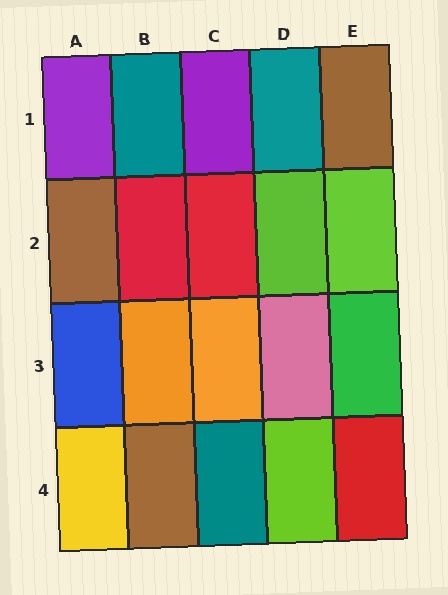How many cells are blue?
1 cell is blue.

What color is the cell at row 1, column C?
Purple.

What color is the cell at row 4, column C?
Teal.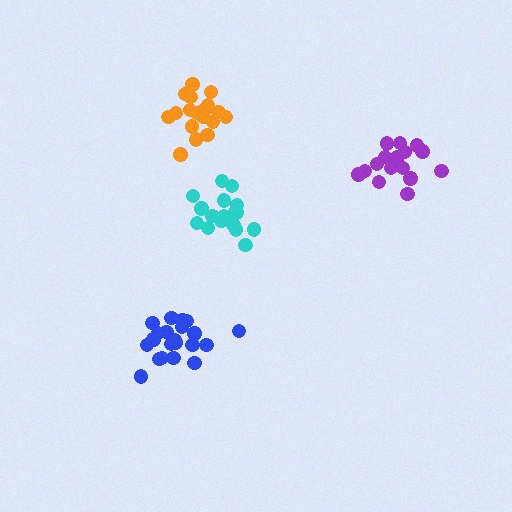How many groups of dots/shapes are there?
There are 4 groups.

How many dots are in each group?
Group 1: 19 dots, Group 2: 16 dots, Group 3: 21 dots, Group 4: 19 dots (75 total).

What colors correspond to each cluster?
The clusters are colored: cyan, purple, blue, orange.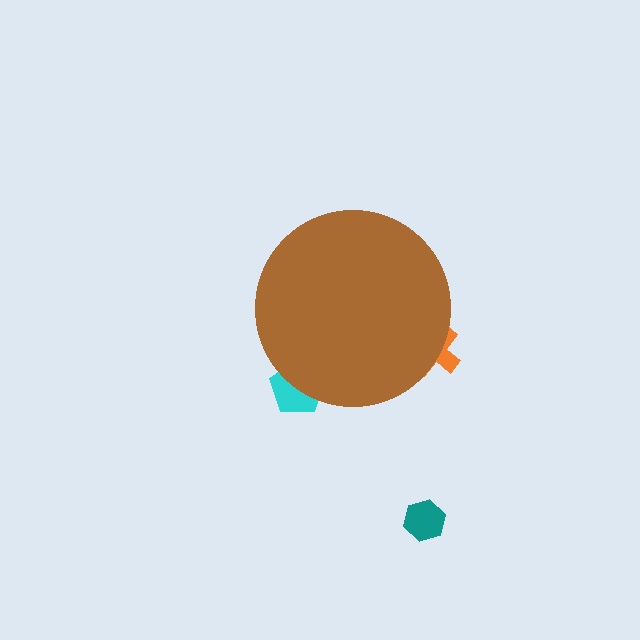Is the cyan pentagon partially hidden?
Yes, the cyan pentagon is partially hidden behind the brown circle.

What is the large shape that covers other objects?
A brown circle.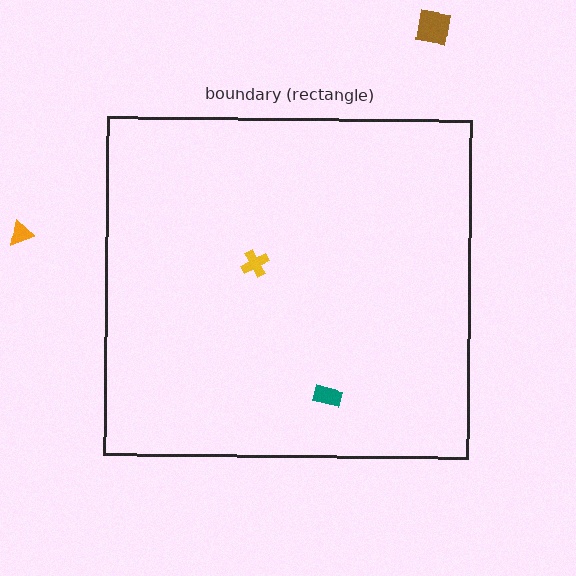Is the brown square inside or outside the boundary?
Outside.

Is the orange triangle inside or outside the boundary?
Outside.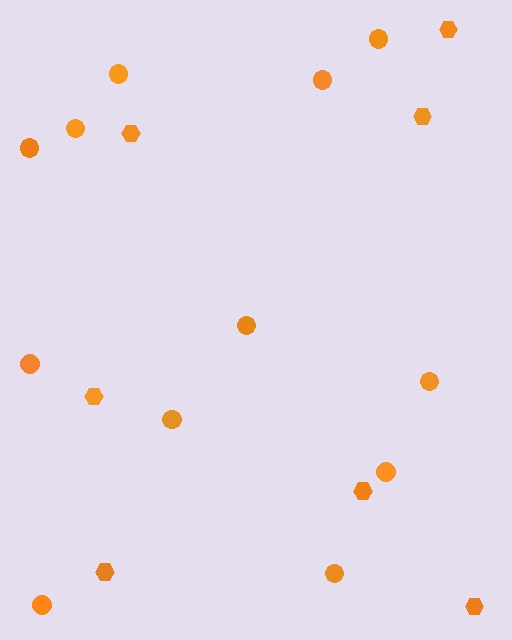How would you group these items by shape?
There are 2 groups: one group of hexagons (7) and one group of circles (12).